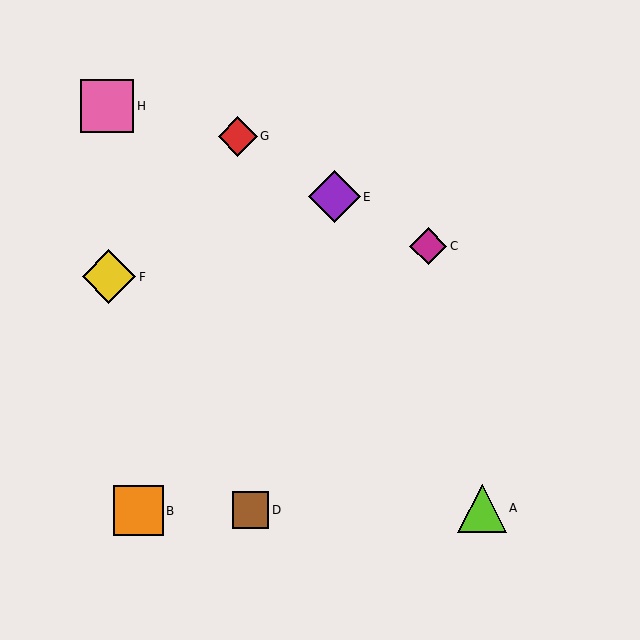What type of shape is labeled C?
Shape C is a magenta diamond.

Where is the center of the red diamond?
The center of the red diamond is at (238, 136).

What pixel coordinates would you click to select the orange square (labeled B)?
Click at (139, 511) to select the orange square B.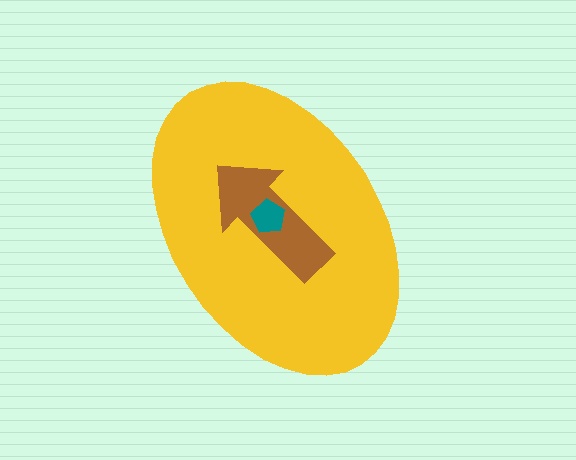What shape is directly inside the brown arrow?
The teal pentagon.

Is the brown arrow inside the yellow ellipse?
Yes.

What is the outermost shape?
The yellow ellipse.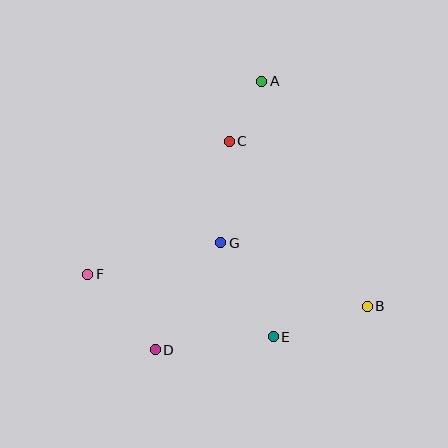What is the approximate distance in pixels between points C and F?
The distance between C and F is approximately 195 pixels.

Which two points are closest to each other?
Points A and C are closest to each other.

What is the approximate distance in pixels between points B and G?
The distance between B and G is approximately 160 pixels.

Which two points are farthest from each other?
Points A and D are farthest from each other.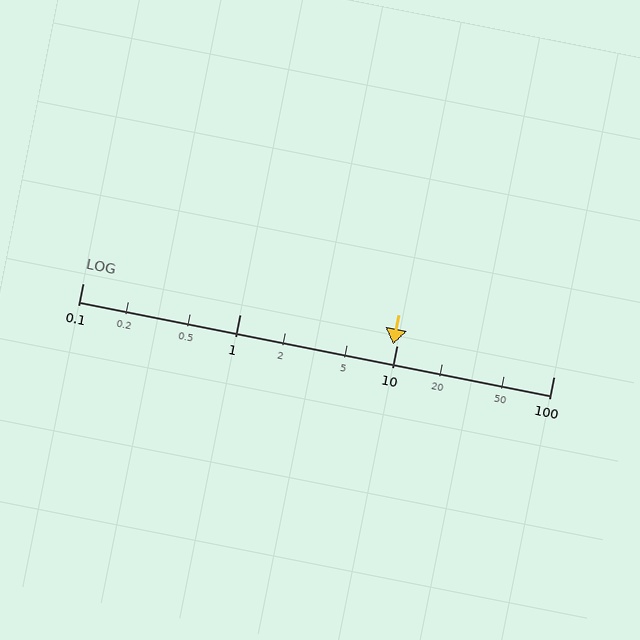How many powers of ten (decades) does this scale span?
The scale spans 3 decades, from 0.1 to 100.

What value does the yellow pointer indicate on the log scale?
The pointer indicates approximately 9.5.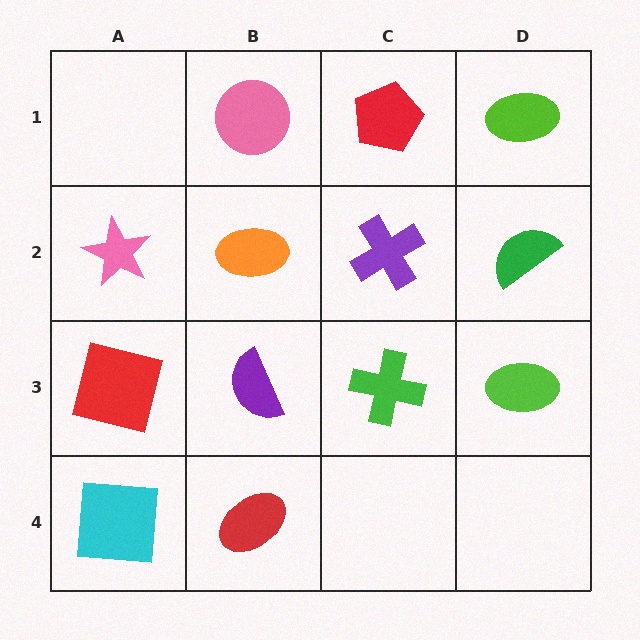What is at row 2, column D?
A green semicircle.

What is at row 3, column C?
A green cross.